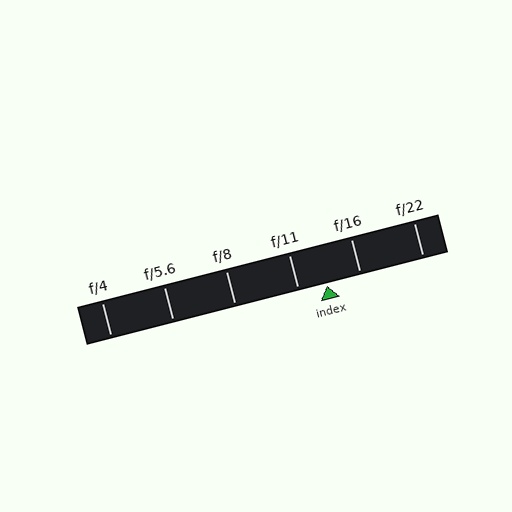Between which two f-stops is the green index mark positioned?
The index mark is between f/11 and f/16.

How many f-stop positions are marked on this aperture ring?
There are 6 f-stop positions marked.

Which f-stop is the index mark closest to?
The index mark is closest to f/11.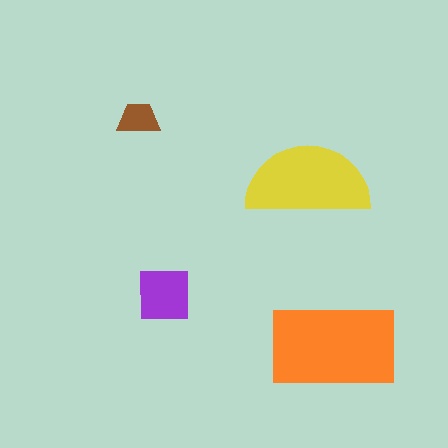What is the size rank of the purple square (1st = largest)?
3rd.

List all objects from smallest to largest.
The brown trapezoid, the purple square, the yellow semicircle, the orange rectangle.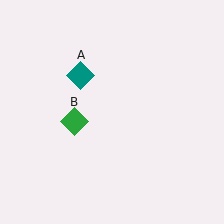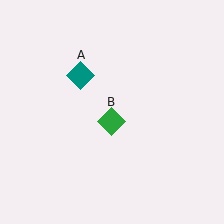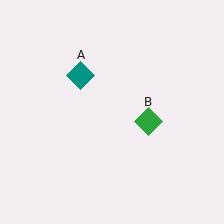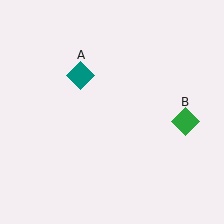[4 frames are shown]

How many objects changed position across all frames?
1 object changed position: green diamond (object B).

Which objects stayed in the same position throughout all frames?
Teal diamond (object A) remained stationary.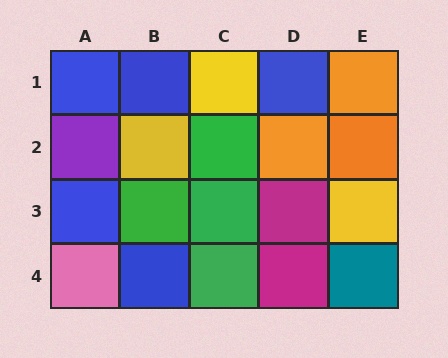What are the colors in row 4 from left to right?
Pink, blue, green, magenta, teal.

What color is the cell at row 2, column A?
Purple.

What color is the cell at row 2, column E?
Orange.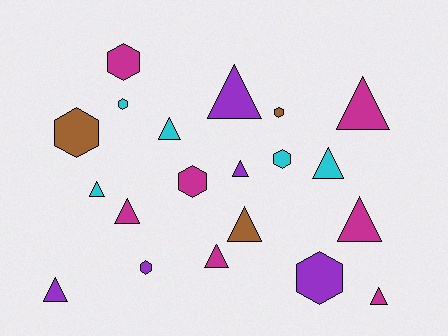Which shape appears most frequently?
Triangle, with 12 objects.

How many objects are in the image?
There are 20 objects.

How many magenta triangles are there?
There are 5 magenta triangles.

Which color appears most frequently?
Magenta, with 7 objects.